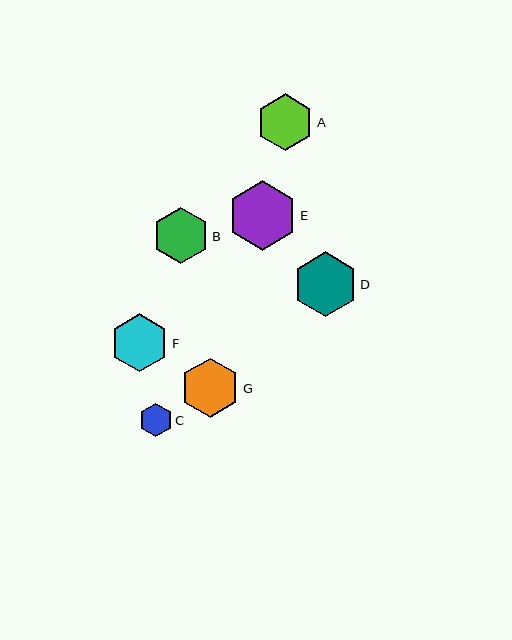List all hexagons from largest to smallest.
From largest to smallest: E, D, G, F, A, B, C.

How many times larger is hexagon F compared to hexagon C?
Hexagon F is approximately 1.7 times the size of hexagon C.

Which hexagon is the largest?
Hexagon E is the largest with a size of approximately 70 pixels.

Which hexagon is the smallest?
Hexagon C is the smallest with a size of approximately 33 pixels.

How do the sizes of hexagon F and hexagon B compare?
Hexagon F and hexagon B are approximately the same size.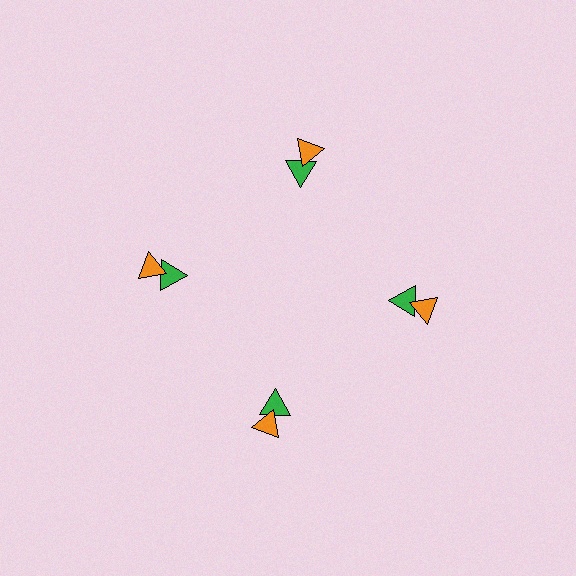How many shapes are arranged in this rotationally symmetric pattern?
There are 8 shapes, arranged in 4 groups of 2.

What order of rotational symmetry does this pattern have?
This pattern has 4-fold rotational symmetry.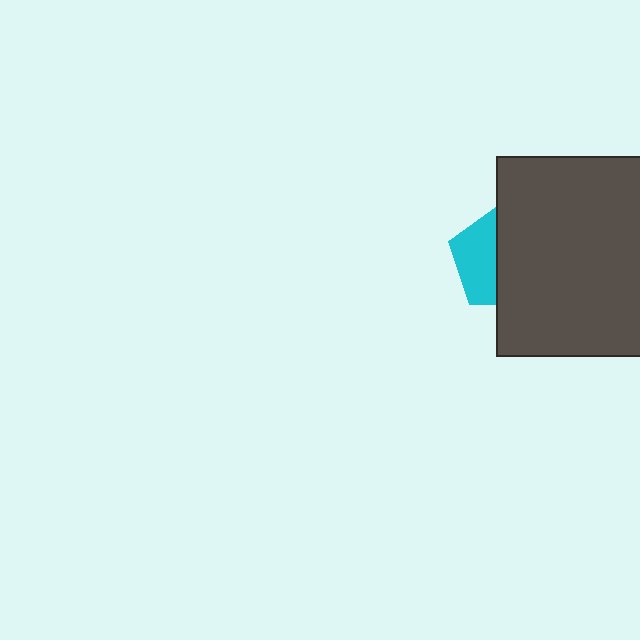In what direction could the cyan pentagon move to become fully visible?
The cyan pentagon could move left. That would shift it out from behind the dark gray rectangle entirely.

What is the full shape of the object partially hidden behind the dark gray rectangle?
The partially hidden object is a cyan pentagon.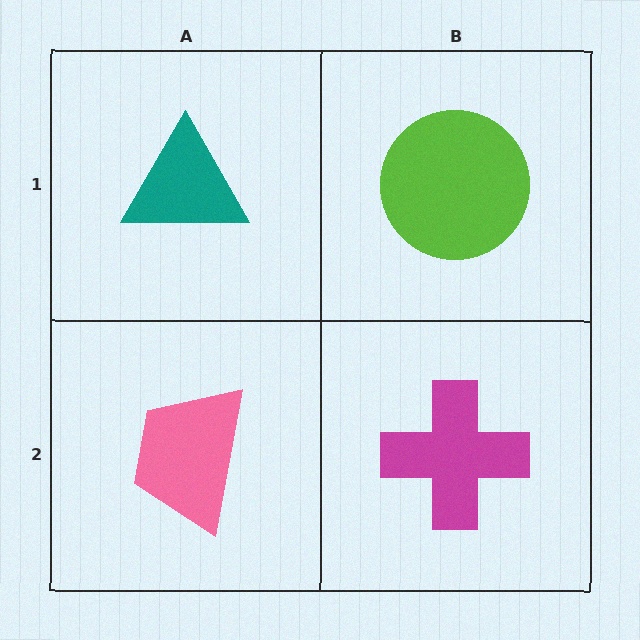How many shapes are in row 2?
2 shapes.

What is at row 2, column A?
A pink trapezoid.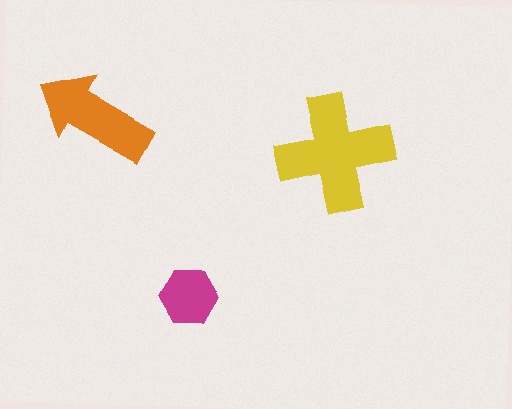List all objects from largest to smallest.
The yellow cross, the orange arrow, the magenta hexagon.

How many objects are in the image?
There are 3 objects in the image.